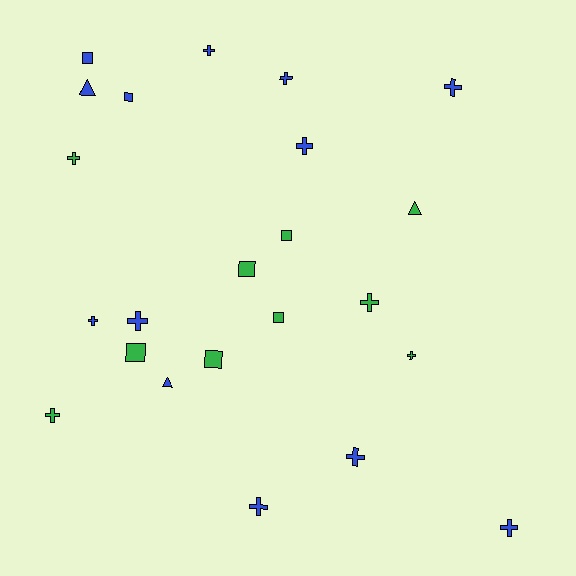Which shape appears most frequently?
Cross, with 13 objects.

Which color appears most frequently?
Blue, with 13 objects.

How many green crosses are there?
There are 4 green crosses.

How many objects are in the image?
There are 23 objects.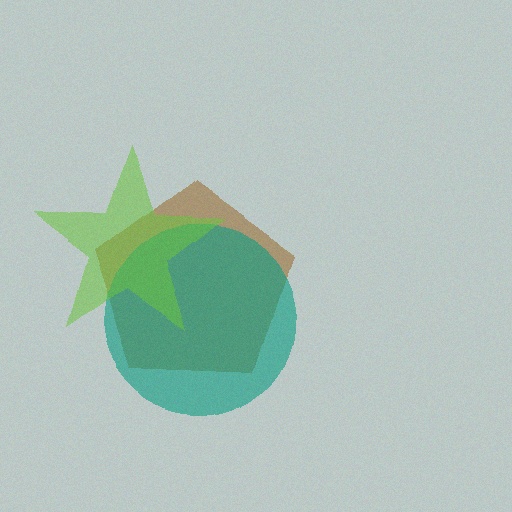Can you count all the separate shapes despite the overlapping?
Yes, there are 3 separate shapes.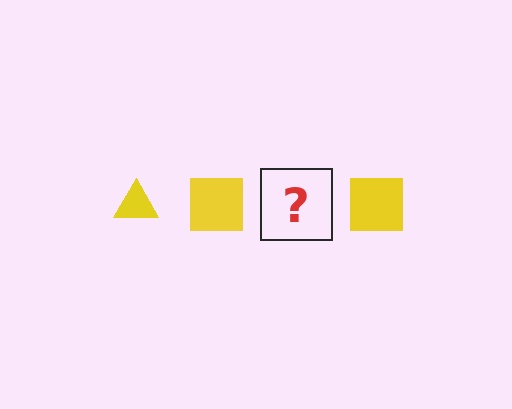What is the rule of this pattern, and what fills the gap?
The rule is that the pattern cycles through triangle, square shapes in yellow. The gap should be filled with a yellow triangle.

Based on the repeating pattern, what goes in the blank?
The blank should be a yellow triangle.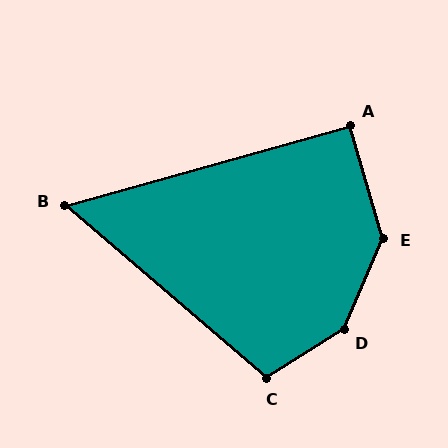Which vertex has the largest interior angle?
D, at approximately 145 degrees.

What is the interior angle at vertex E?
Approximately 140 degrees (obtuse).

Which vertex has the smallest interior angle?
B, at approximately 56 degrees.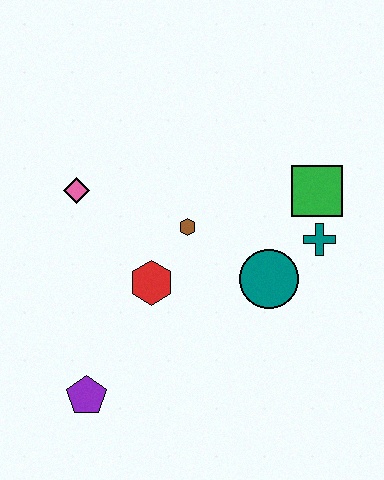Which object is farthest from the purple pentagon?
The green square is farthest from the purple pentagon.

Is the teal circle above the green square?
No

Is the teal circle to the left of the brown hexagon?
No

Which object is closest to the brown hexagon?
The red hexagon is closest to the brown hexagon.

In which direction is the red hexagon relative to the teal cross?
The red hexagon is to the left of the teal cross.